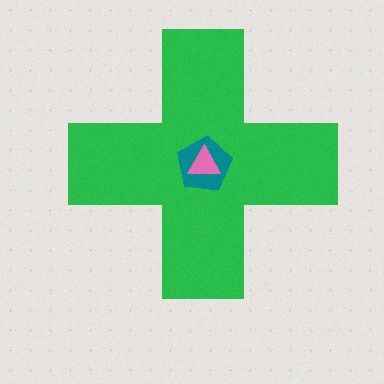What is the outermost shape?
The green cross.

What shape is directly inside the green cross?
The teal pentagon.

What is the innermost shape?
The pink triangle.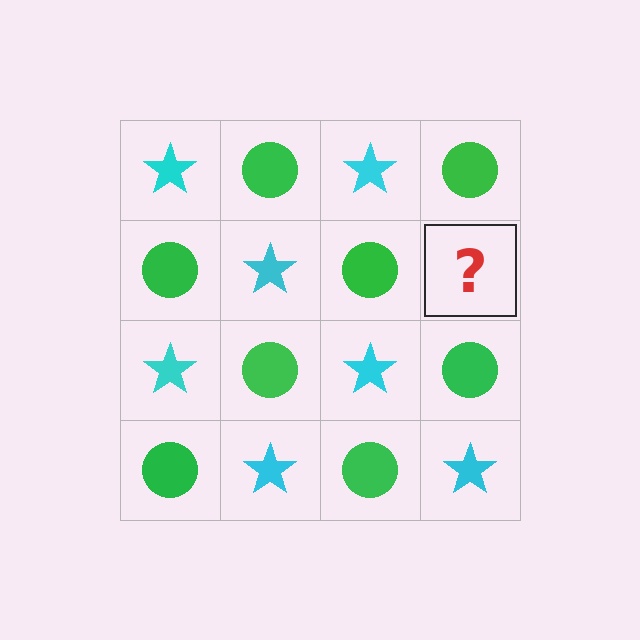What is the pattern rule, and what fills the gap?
The rule is that it alternates cyan star and green circle in a checkerboard pattern. The gap should be filled with a cyan star.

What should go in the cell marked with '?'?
The missing cell should contain a cyan star.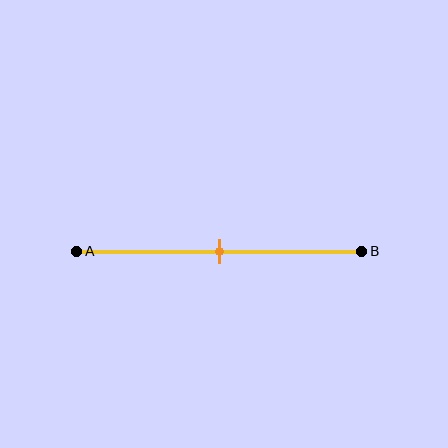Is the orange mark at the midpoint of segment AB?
Yes, the mark is approximately at the midpoint.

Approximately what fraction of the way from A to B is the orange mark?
The orange mark is approximately 50% of the way from A to B.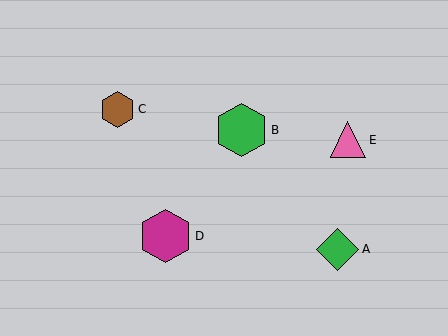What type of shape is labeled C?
Shape C is a brown hexagon.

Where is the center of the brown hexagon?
The center of the brown hexagon is at (118, 109).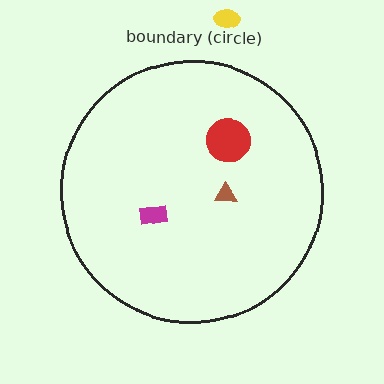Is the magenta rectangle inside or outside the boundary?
Inside.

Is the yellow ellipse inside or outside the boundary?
Outside.